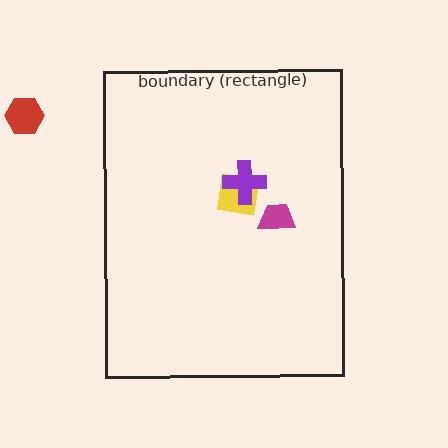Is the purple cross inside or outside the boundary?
Inside.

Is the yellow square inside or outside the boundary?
Inside.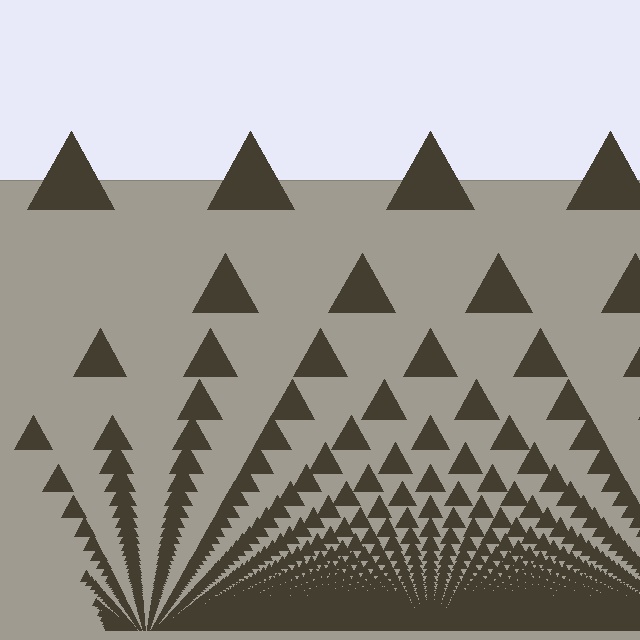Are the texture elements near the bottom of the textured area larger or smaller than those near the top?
Smaller. The gradient is inverted — elements near the bottom are smaller and denser.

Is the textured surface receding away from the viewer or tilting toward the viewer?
The surface appears to tilt toward the viewer. Texture elements get larger and sparser toward the top.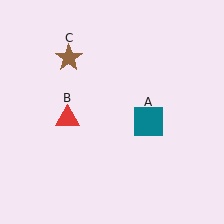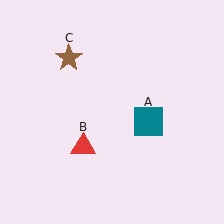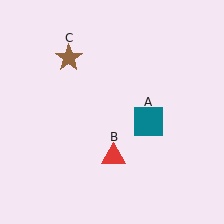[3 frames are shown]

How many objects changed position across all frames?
1 object changed position: red triangle (object B).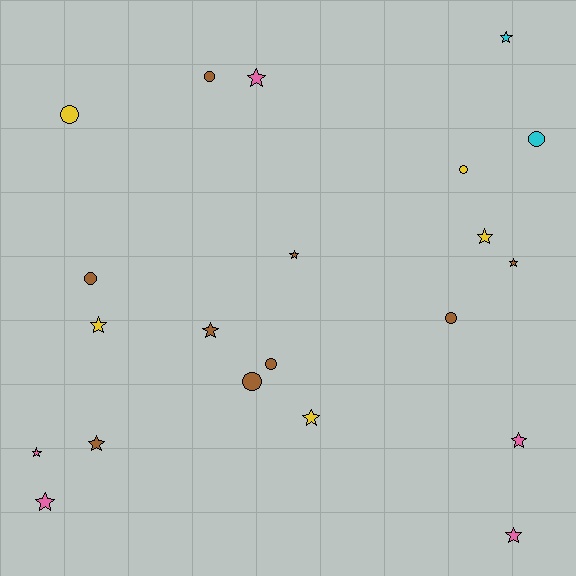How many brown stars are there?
There are 4 brown stars.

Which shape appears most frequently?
Star, with 13 objects.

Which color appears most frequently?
Brown, with 9 objects.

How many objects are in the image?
There are 21 objects.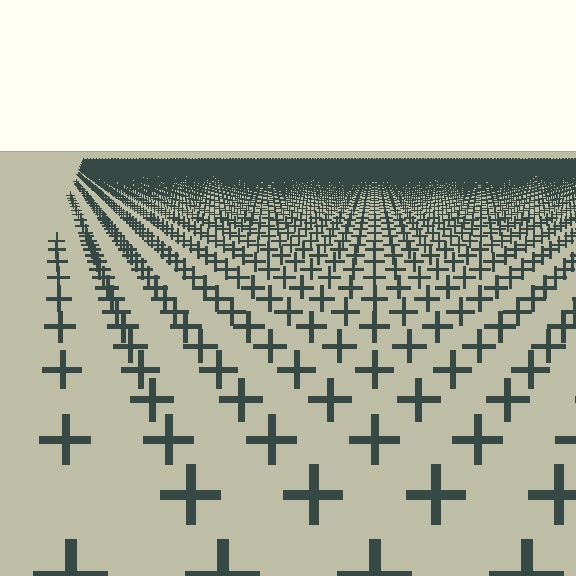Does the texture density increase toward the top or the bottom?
Density increases toward the top.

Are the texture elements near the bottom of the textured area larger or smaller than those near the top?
Larger. Near the bottom, elements are closer to the viewer and appear at a bigger on-screen size.